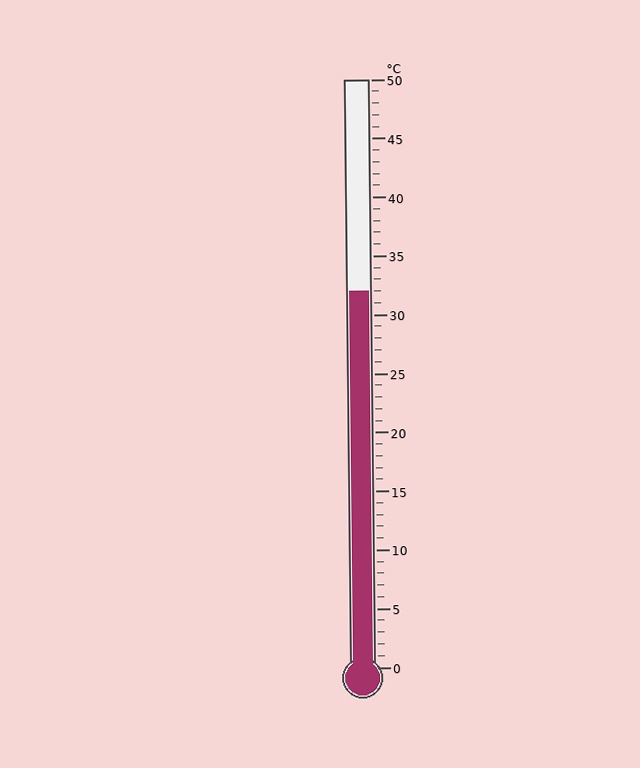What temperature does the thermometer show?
The thermometer shows approximately 32°C.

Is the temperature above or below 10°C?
The temperature is above 10°C.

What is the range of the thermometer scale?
The thermometer scale ranges from 0°C to 50°C.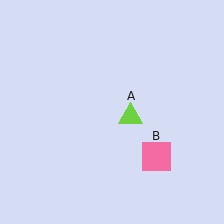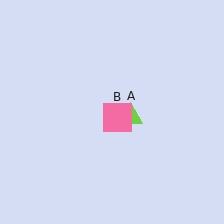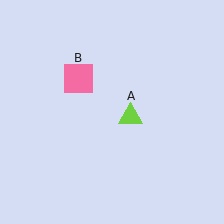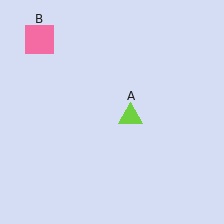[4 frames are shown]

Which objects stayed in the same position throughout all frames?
Lime triangle (object A) remained stationary.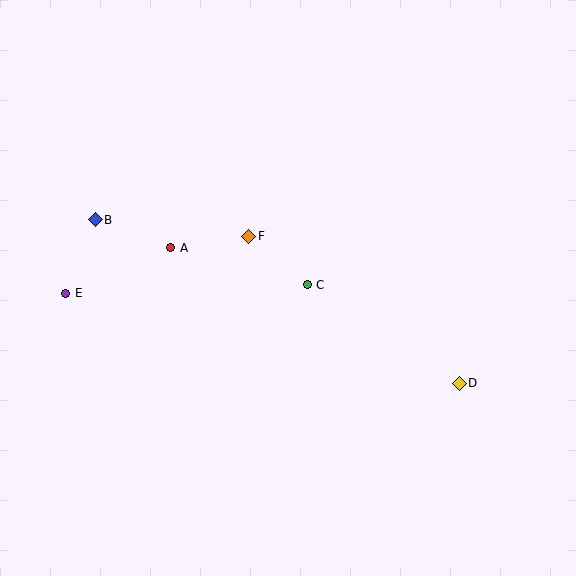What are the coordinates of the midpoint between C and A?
The midpoint between C and A is at (239, 266).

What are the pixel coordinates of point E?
Point E is at (66, 293).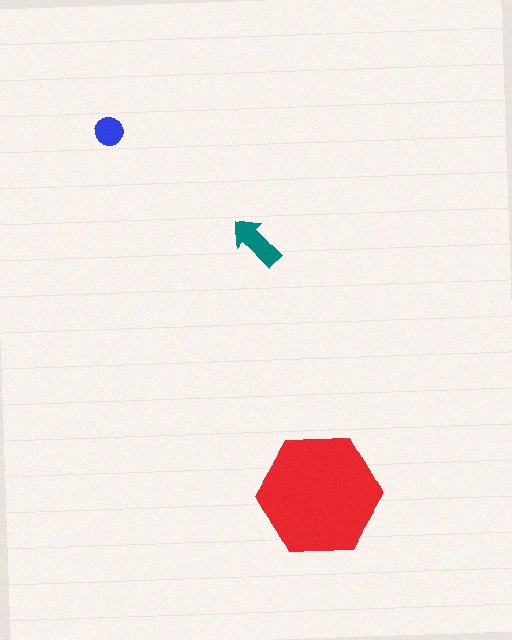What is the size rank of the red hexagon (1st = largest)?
1st.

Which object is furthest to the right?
The red hexagon is rightmost.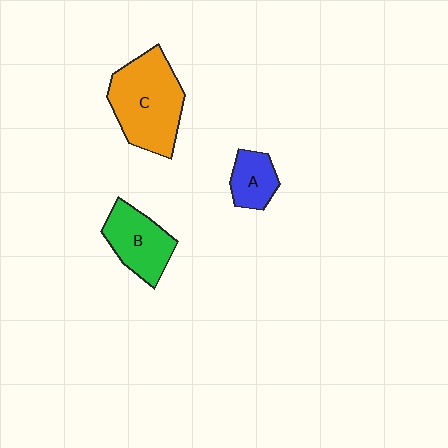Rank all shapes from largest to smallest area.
From largest to smallest: C (orange), B (green), A (blue).